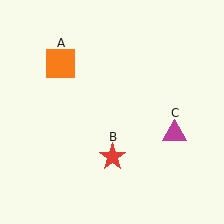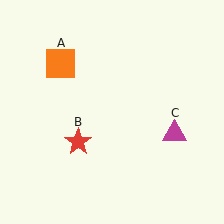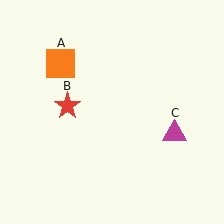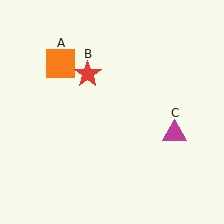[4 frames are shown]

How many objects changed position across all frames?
1 object changed position: red star (object B).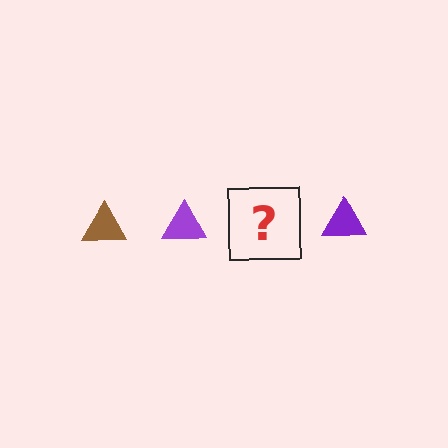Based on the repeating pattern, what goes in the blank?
The blank should be a brown triangle.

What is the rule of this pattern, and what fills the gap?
The rule is that the pattern cycles through brown, purple triangles. The gap should be filled with a brown triangle.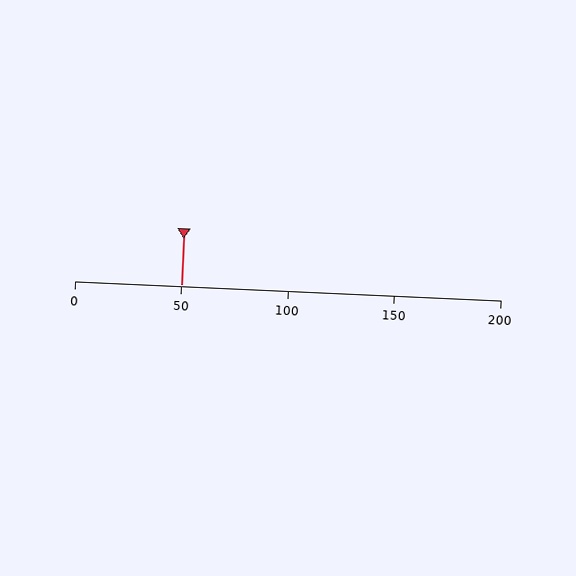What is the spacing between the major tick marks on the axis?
The major ticks are spaced 50 apart.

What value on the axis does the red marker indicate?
The marker indicates approximately 50.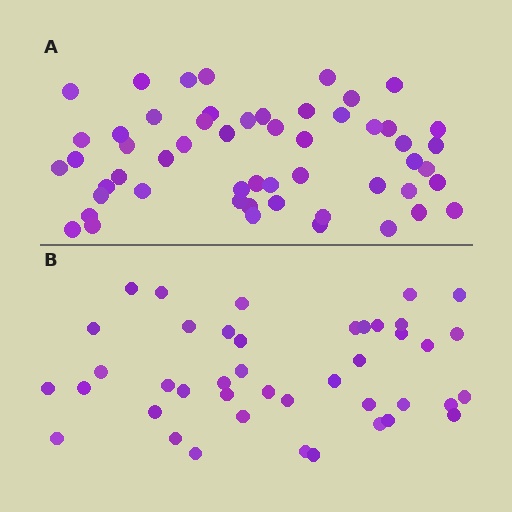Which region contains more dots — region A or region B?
Region A (the top region) has more dots.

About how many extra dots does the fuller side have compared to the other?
Region A has roughly 12 or so more dots than region B.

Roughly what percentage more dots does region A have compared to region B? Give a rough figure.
About 30% more.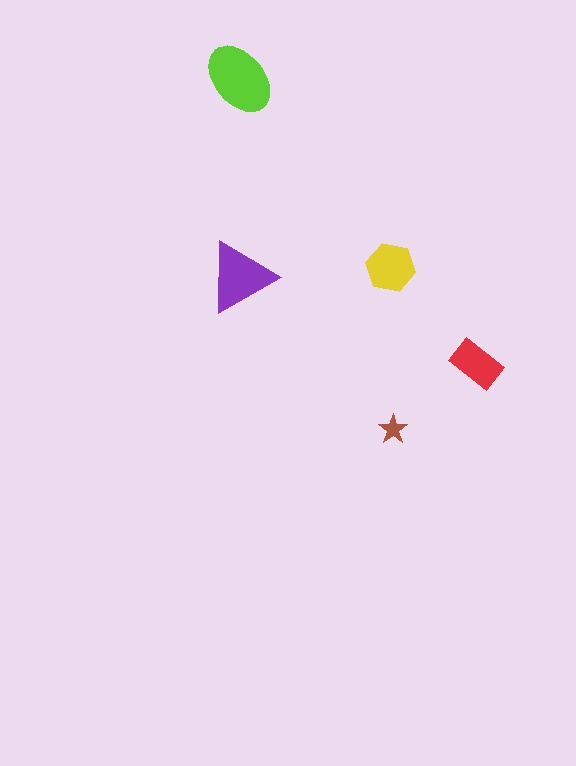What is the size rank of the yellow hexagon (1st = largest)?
3rd.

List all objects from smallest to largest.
The brown star, the red rectangle, the yellow hexagon, the purple triangle, the lime ellipse.